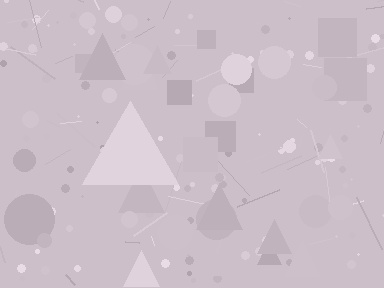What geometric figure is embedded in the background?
A triangle is embedded in the background.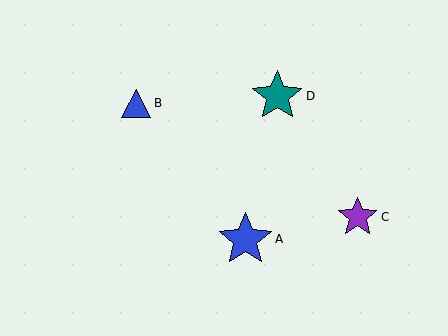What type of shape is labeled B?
Shape B is a blue triangle.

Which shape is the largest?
The blue star (labeled A) is the largest.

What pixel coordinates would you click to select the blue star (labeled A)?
Click at (245, 239) to select the blue star A.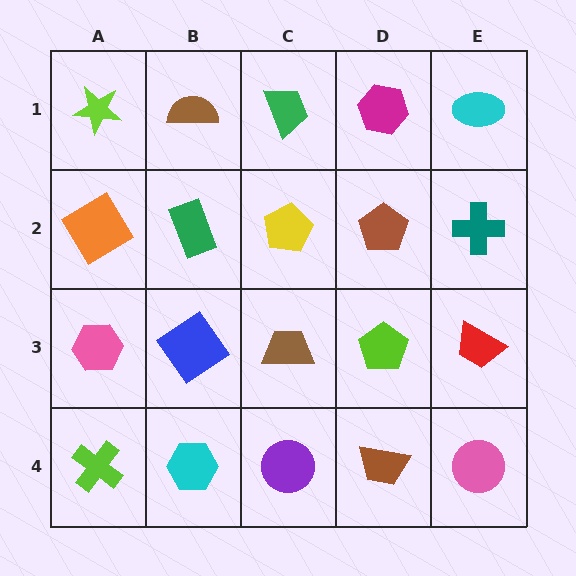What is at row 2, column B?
A green rectangle.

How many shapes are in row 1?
5 shapes.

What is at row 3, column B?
A blue diamond.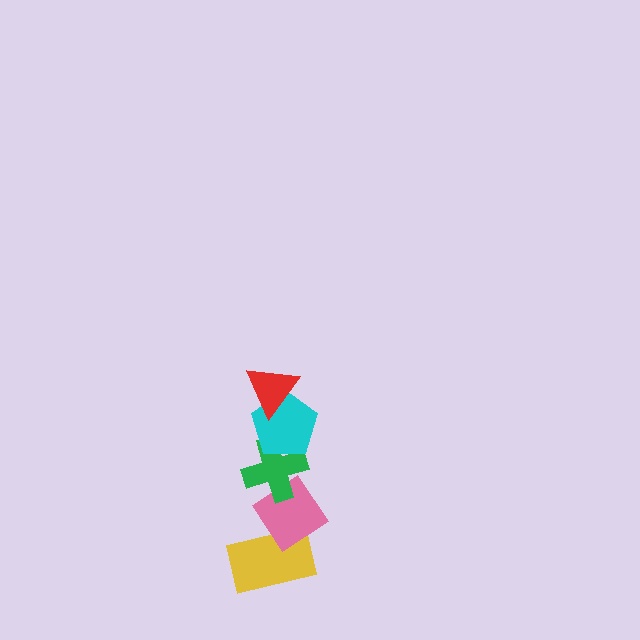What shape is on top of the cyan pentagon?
The red triangle is on top of the cyan pentagon.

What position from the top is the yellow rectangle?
The yellow rectangle is 5th from the top.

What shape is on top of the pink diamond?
The green cross is on top of the pink diamond.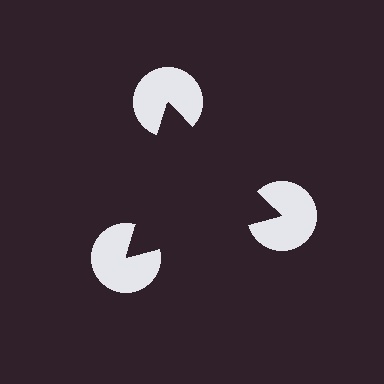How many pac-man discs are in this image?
There are 3 — one at each vertex of the illusory triangle.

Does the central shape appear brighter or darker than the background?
It typically appears slightly darker than the background, even though no actual brightness change is drawn.